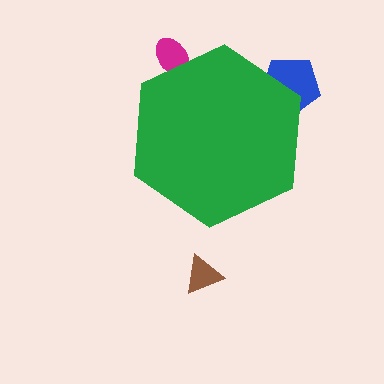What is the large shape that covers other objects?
A green hexagon.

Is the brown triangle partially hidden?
No, the brown triangle is fully visible.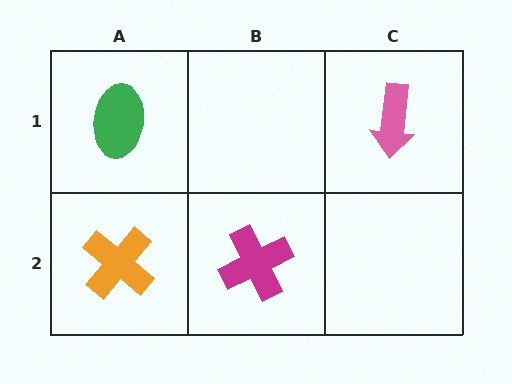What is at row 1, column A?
A green ellipse.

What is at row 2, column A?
An orange cross.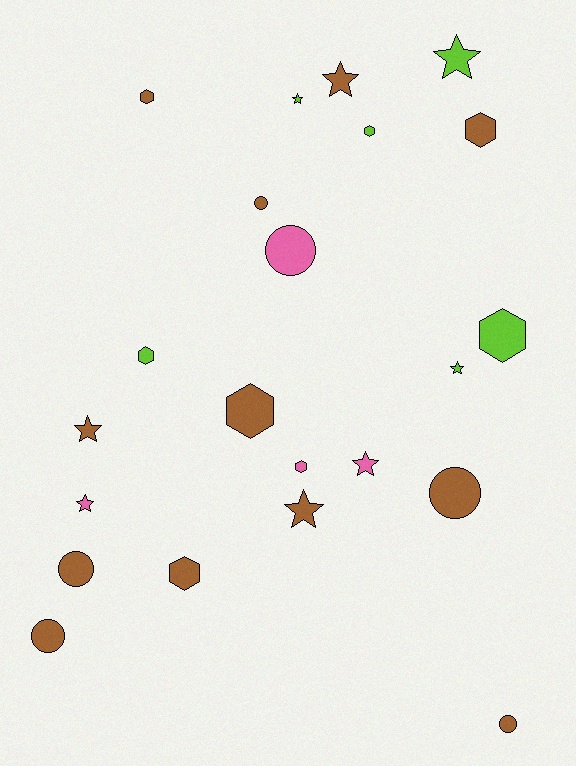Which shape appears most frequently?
Star, with 8 objects.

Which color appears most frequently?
Brown, with 12 objects.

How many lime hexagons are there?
There are 3 lime hexagons.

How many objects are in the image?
There are 22 objects.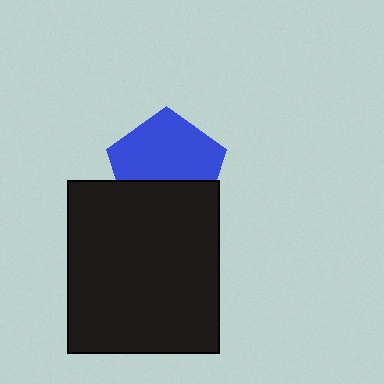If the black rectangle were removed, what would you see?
You would see the complete blue pentagon.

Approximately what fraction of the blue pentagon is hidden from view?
Roughly 38% of the blue pentagon is hidden behind the black rectangle.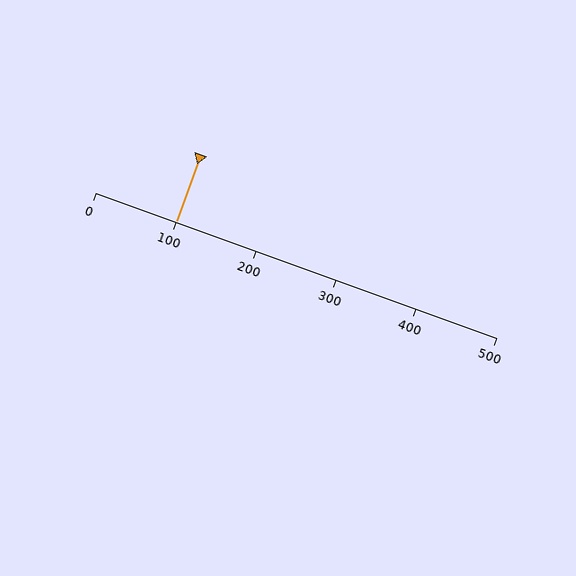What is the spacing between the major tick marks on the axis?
The major ticks are spaced 100 apart.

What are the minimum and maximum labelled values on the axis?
The axis runs from 0 to 500.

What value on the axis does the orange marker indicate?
The marker indicates approximately 100.